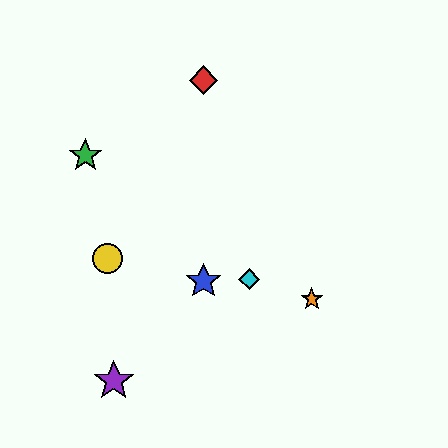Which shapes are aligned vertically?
The red diamond, the blue star are aligned vertically.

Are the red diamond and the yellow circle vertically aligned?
No, the red diamond is at x≈204 and the yellow circle is at x≈108.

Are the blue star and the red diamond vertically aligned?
Yes, both are at x≈204.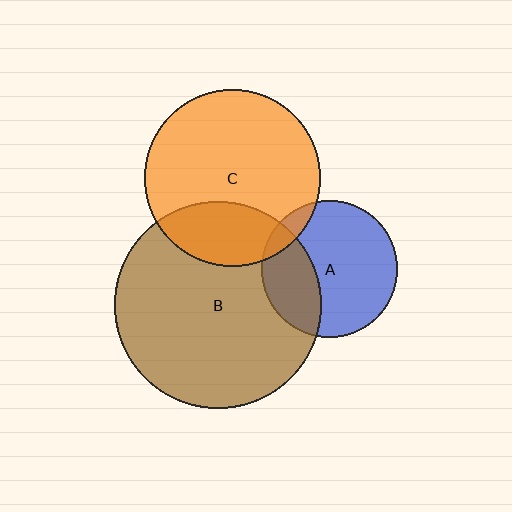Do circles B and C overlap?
Yes.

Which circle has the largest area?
Circle B (brown).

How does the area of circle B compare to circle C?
Approximately 1.4 times.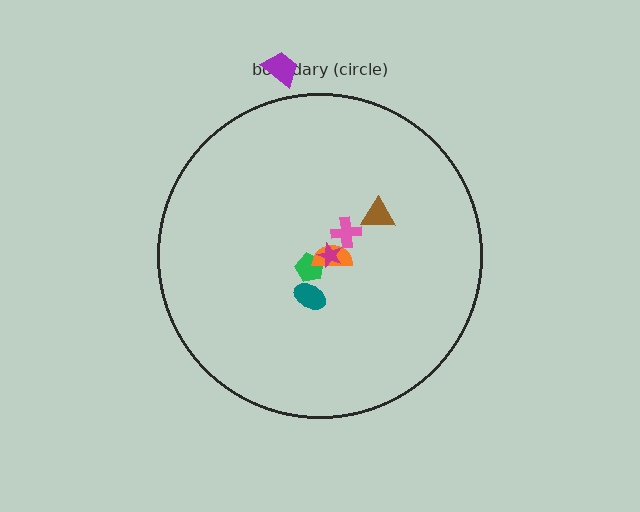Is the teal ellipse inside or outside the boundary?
Inside.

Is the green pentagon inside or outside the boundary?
Inside.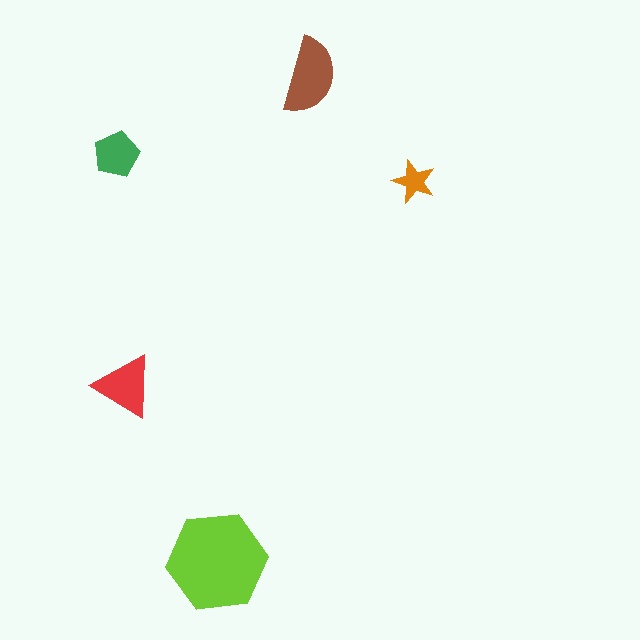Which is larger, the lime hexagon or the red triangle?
The lime hexagon.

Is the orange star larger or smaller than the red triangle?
Smaller.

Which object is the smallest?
The orange star.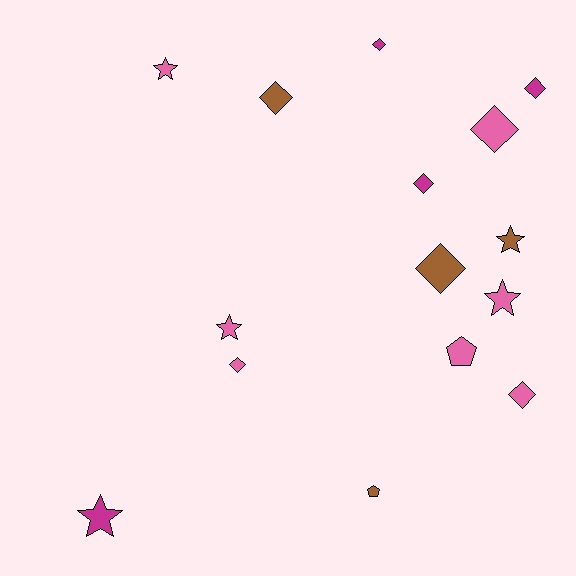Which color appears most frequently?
Pink, with 7 objects.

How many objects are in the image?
There are 15 objects.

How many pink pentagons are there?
There is 1 pink pentagon.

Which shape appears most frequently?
Diamond, with 8 objects.